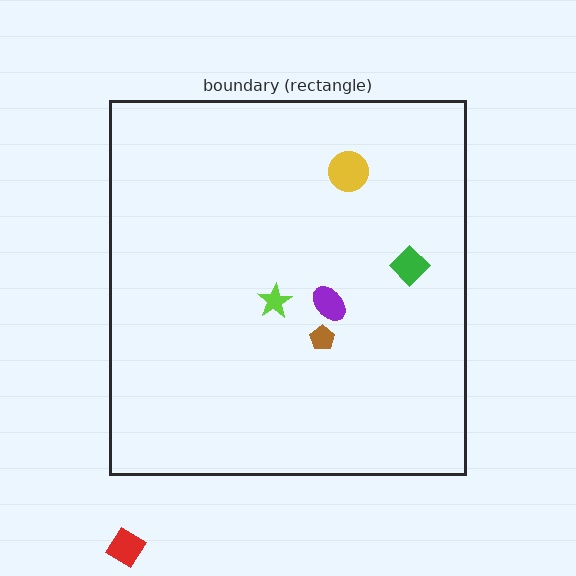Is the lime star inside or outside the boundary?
Inside.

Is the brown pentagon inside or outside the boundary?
Inside.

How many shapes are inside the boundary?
5 inside, 1 outside.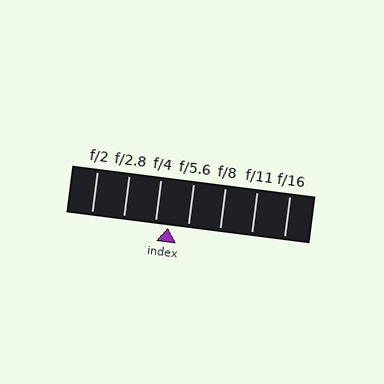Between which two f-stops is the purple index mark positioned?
The index mark is between f/4 and f/5.6.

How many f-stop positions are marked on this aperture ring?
There are 7 f-stop positions marked.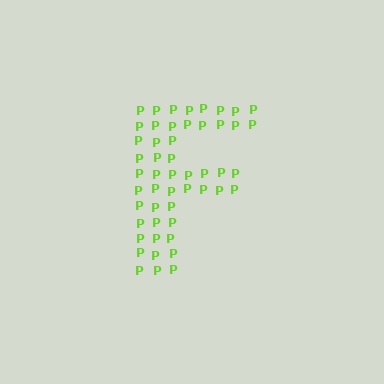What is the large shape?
The large shape is the letter F.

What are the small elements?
The small elements are letter P's.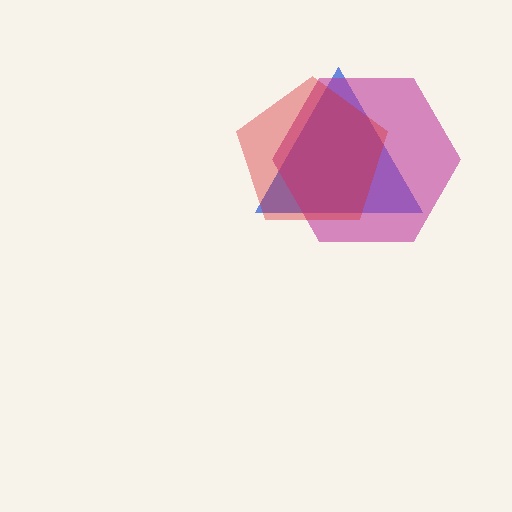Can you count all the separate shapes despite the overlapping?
Yes, there are 3 separate shapes.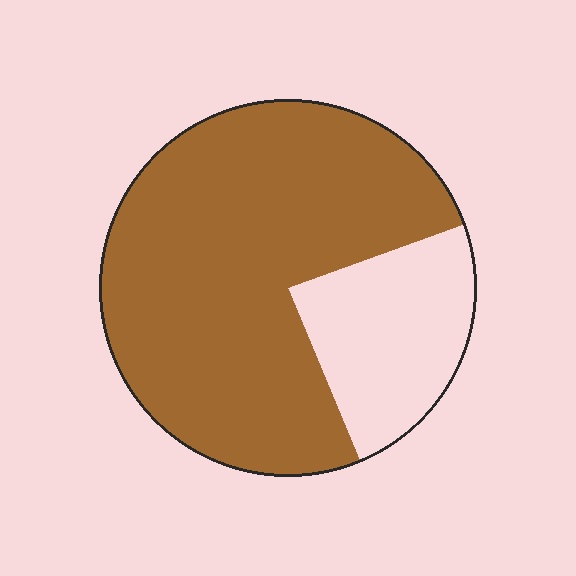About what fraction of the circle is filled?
About three quarters (3/4).